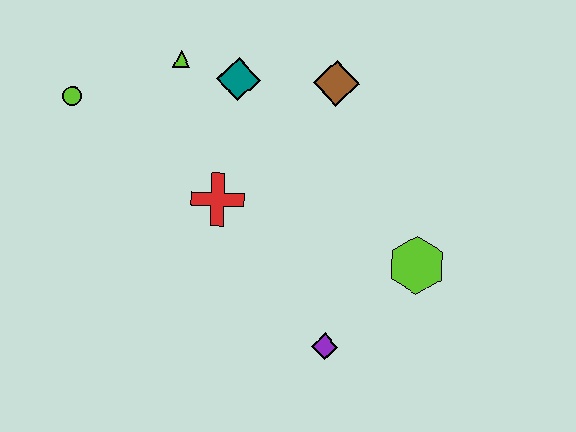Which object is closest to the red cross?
The teal diamond is closest to the red cross.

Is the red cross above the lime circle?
No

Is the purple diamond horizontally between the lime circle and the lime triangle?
No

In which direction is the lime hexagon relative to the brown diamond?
The lime hexagon is below the brown diamond.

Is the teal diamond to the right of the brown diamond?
No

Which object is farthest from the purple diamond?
The lime circle is farthest from the purple diamond.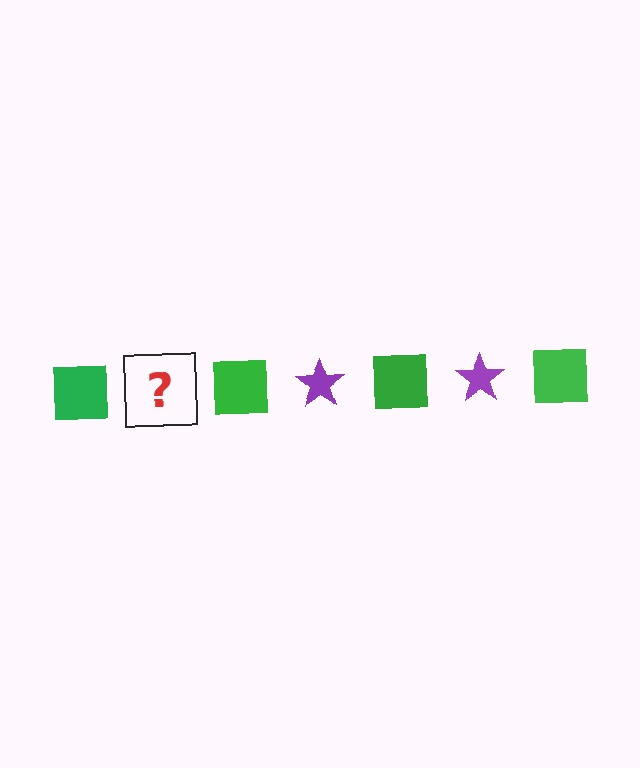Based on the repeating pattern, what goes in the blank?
The blank should be a purple star.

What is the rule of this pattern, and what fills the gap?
The rule is that the pattern alternates between green square and purple star. The gap should be filled with a purple star.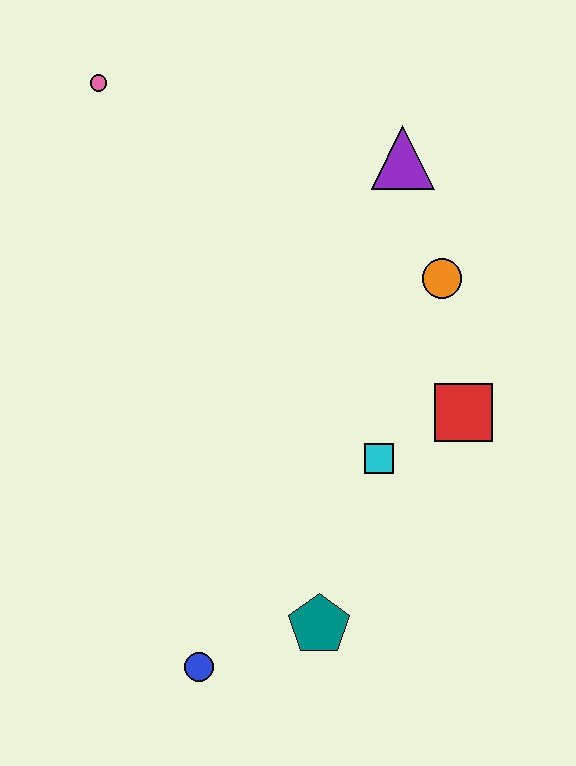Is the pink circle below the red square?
No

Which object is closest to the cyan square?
The red square is closest to the cyan square.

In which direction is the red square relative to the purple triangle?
The red square is below the purple triangle.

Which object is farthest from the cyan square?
The pink circle is farthest from the cyan square.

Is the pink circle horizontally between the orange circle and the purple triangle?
No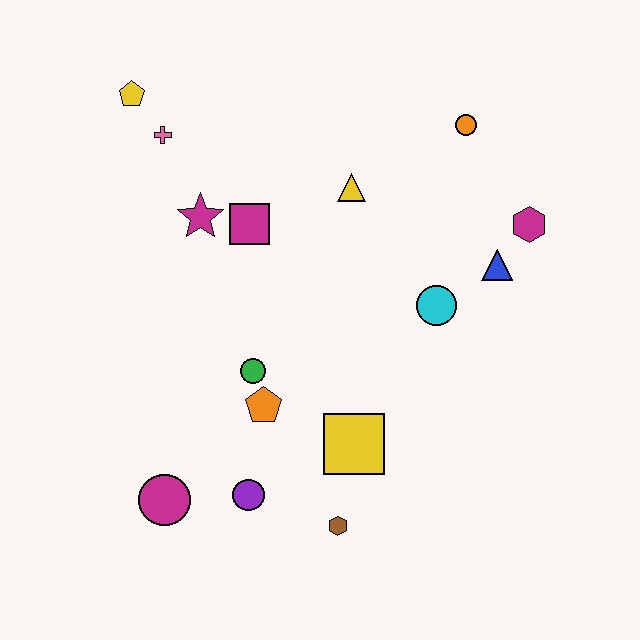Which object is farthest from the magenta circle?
The orange circle is farthest from the magenta circle.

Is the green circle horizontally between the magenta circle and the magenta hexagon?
Yes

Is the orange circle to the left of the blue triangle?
Yes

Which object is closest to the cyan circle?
The blue triangle is closest to the cyan circle.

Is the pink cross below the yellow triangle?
No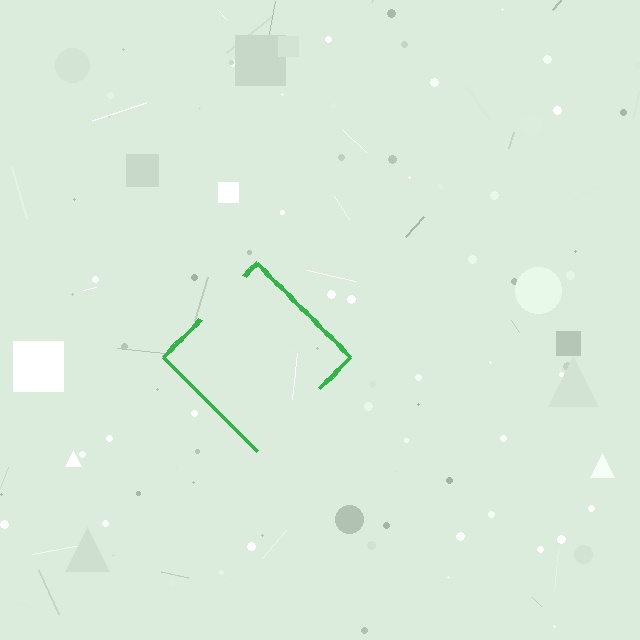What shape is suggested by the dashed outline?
The dashed outline suggests a diamond.